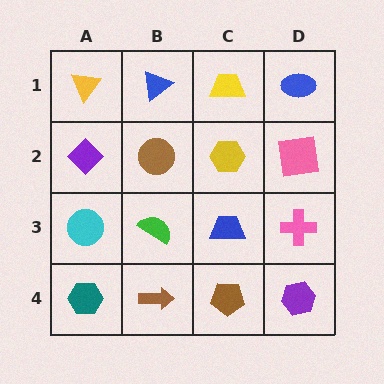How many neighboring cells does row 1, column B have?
3.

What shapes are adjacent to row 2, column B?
A blue triangle (row 1, column B), a green semicircle (row 3, column B), a purple diamond (row 2, column A), a yellow hexagon (row 2, column C).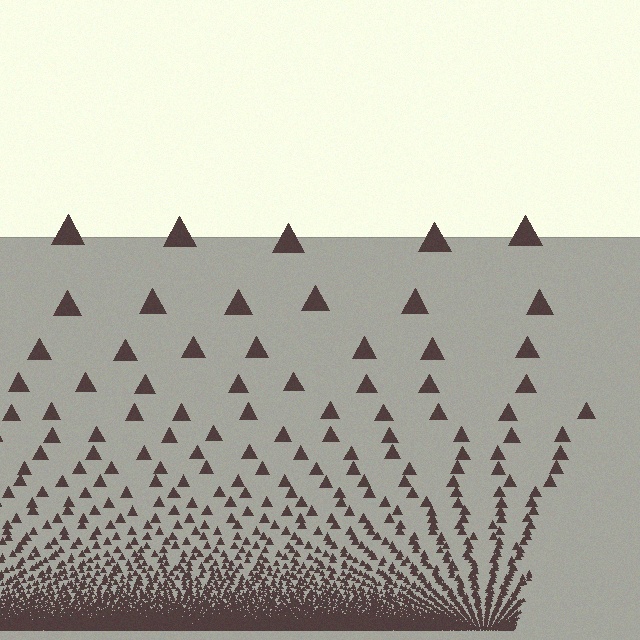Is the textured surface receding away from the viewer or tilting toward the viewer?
The surface appears to tilt toward the viewer. Texture elements get larger and sparser toward the top.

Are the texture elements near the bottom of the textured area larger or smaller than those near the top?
Smaller. The gradient is inverted — elements near the bottom are smaller and denser.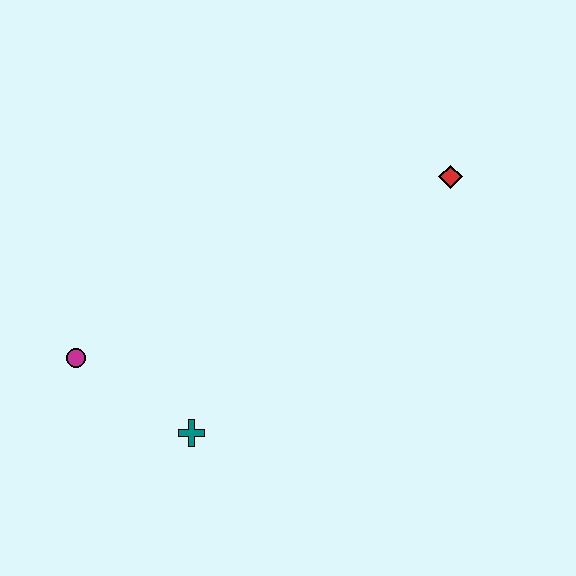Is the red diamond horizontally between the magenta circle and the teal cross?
No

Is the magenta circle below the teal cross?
No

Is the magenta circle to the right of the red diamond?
No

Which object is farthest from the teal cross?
The red diamond is farthest from the teal cross.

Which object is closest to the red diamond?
The teal cross is closest to the red diamond.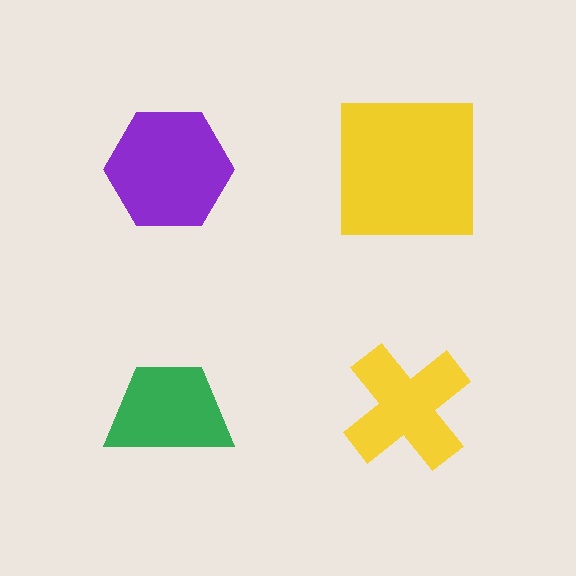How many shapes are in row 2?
2 shapes.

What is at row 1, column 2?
A yellow square.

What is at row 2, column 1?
A green trapezoid.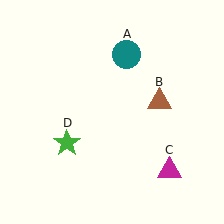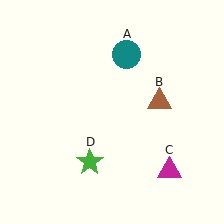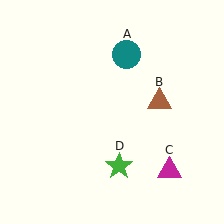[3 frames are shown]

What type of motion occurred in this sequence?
The green star (object D) rotated counterclockwise around the center of the scene.